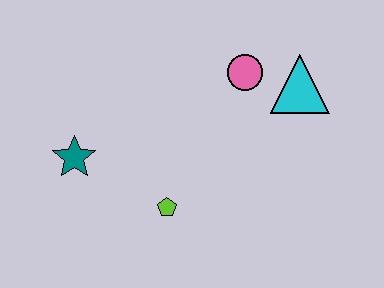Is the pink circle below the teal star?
No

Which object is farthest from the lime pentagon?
The cyan triangle is farthest from the lime pentagon.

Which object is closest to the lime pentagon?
The teal star is closest to the lime pentagon.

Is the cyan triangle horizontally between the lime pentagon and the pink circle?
No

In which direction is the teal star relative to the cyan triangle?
The teal star is to the left of the cyan triangle.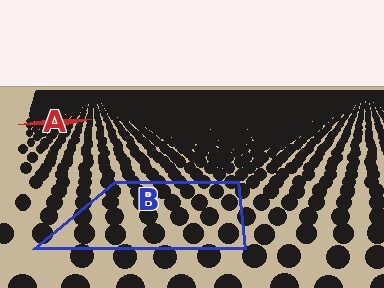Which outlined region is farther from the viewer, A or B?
Region A is farther from the viewer — the texture elements inside it appear smaller and more densely packed.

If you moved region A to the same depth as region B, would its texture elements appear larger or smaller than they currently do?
They would appear larger. At a closer depth, the same texture elements are projected at a bigger on-screen size.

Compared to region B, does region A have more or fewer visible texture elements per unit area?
Region A has more texture elements per unit area — they are packed more densely because it is farther away.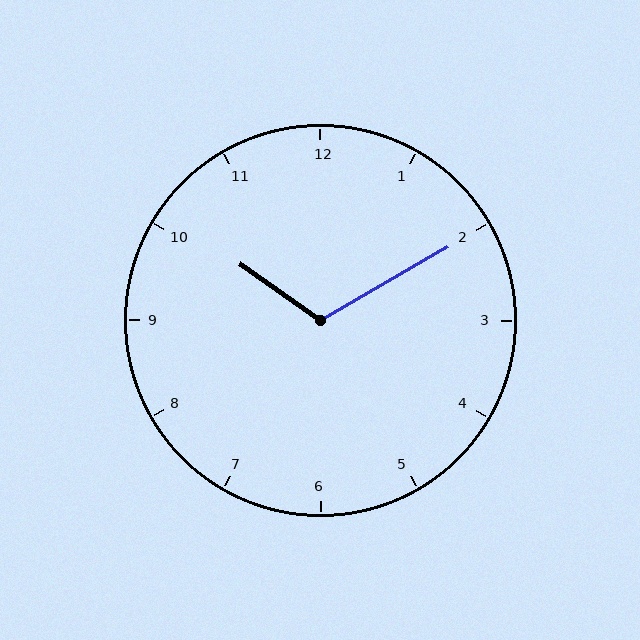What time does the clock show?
10:10.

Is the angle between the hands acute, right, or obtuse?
It is obtuse.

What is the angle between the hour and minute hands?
Approximately 115 degrees.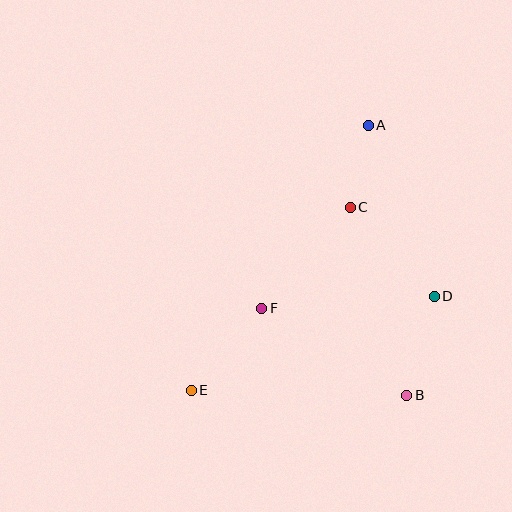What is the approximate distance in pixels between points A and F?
The distance between A and F is approximately 212 pixels.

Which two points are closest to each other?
Points A and C are closest to each other.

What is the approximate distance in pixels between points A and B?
The distance between A and B is approximately 273 pixels.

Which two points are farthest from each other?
Points A and E are farthest from each other.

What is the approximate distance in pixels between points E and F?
The distance between E and F is approximately 108 pixels.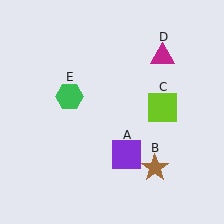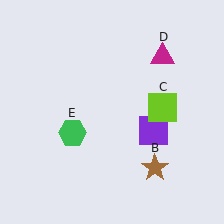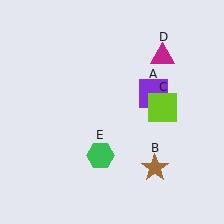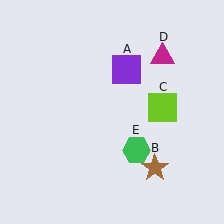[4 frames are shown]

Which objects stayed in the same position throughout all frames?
Brown star (object B) and lime square (object C) and magenta triangle (object D) remained stationary.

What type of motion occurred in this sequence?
The purple square (object A), green hexagon (object E) rotated counterclockwise around the center of the scene.